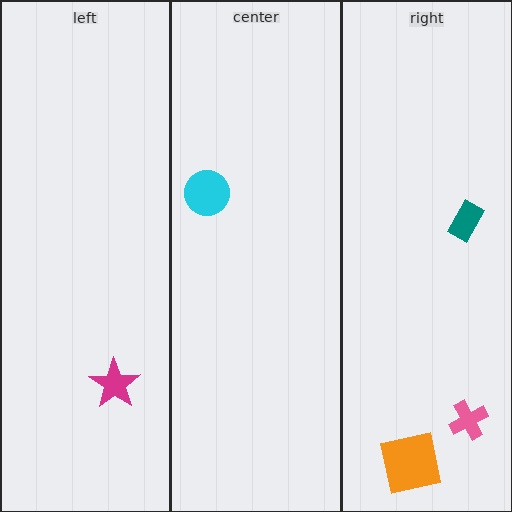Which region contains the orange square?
The right region.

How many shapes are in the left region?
1.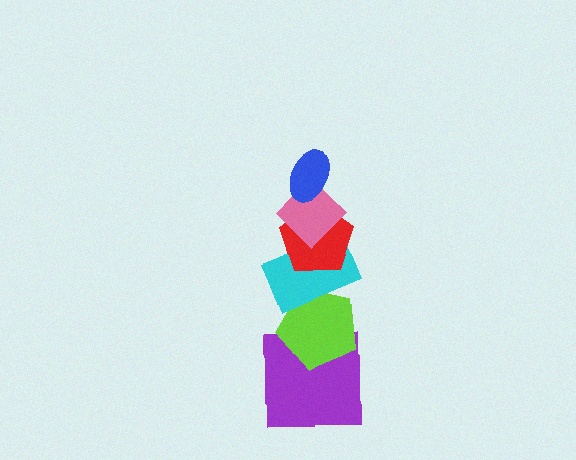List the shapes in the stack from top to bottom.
From top to bottom: the blue ellipse, the pink diamond, the red pentagon, the cyan rectangle, the lime pentagon, the purple square.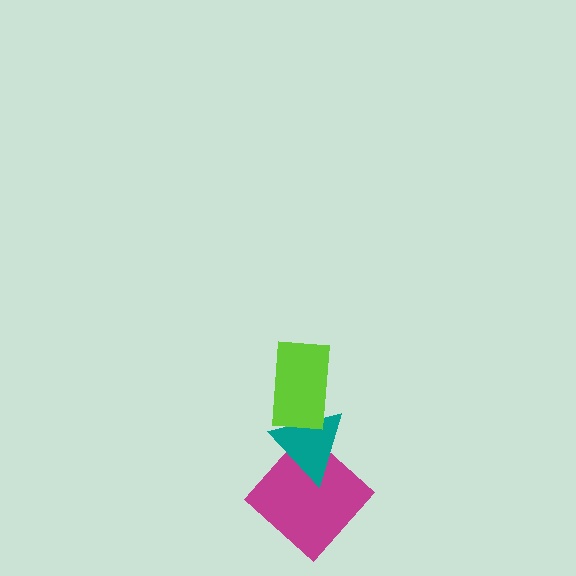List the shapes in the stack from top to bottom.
From top to bottom: the lime rectangle, the teal triangle, the magenta diamond.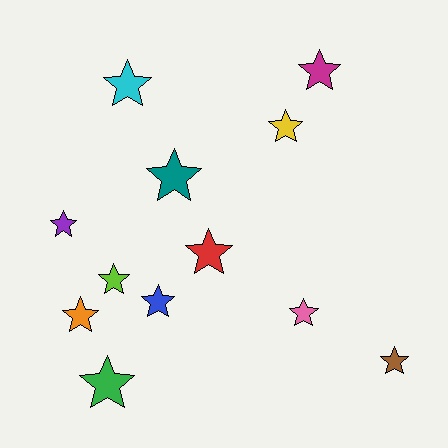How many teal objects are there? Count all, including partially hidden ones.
There is 1 teal object.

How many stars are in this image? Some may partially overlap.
There are 12 stars.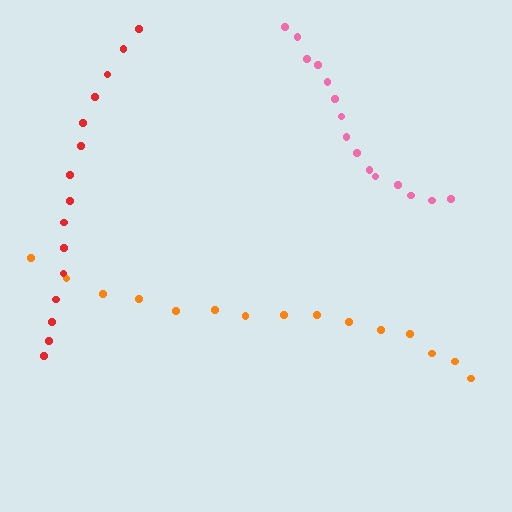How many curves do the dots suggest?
There are 3 distinct paths.